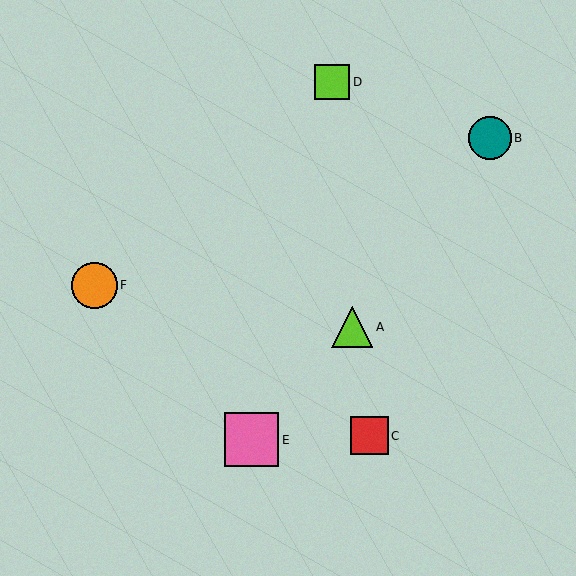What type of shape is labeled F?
Shape F is an orange circle.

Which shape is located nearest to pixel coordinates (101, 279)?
The orange circle (labeled F) at (94, 285) is nearest to that location.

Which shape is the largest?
The pink square (labeled E) is the largest.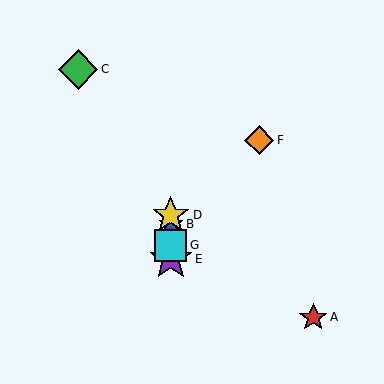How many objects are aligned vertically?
4 objects (B, D, E, G) are aligned vertically.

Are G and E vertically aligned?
Yes, both are at x≈171.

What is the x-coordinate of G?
Object G is at x≈171.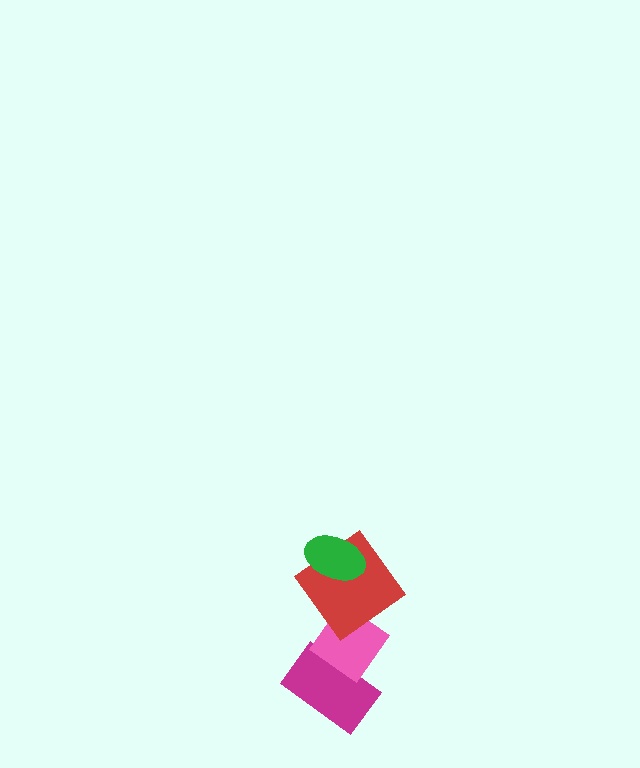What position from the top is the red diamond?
The red diamond is 2nd from the top.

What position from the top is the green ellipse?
The green ellipse is 1st from the top.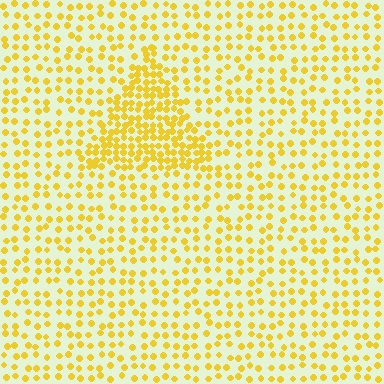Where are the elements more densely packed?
The elements are more densely packed inside the triangle boundary.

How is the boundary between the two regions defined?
The boundary is defined by a change in element density (approximately 2.2x ratio). All elements are the same color, size, and shape.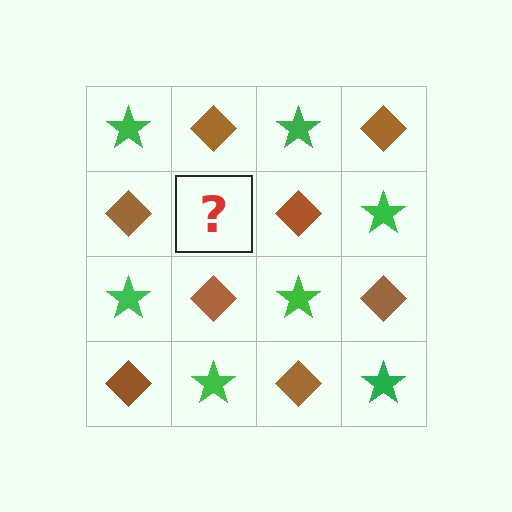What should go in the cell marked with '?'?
The missing cell should contain a green star.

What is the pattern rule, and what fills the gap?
The rule is that it alternates green star and brown diamond in a checkerboard pattern. The gap should be filled with a green star.